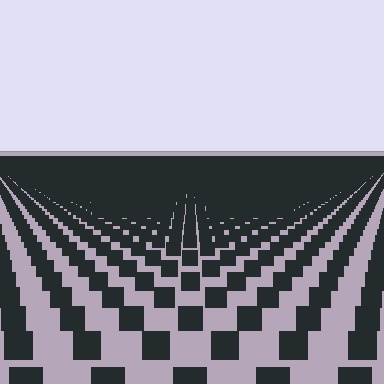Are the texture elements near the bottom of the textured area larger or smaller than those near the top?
Larger. Near the bottom, elements are closer to the viewer and appear at a bigger on-screen size.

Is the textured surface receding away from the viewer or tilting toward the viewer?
The surface is receding away from the viewer. Texture elements get smaller and denser toward the top.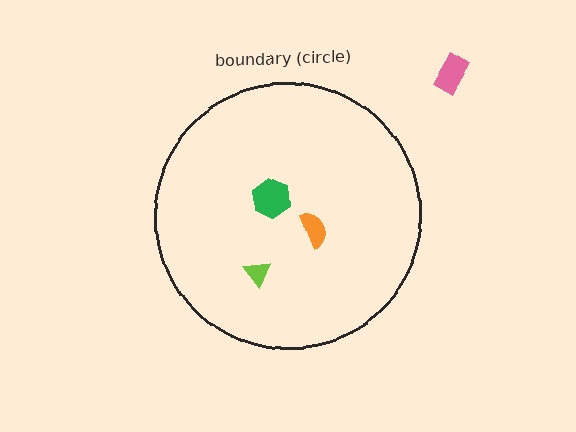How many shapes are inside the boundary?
3 inside, 1 outside.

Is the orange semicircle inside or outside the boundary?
Inside.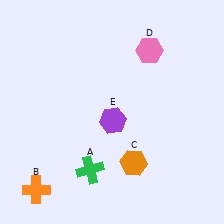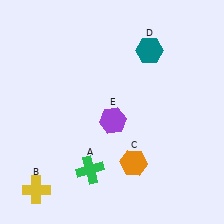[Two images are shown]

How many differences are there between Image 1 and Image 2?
There are 2 differences between the two images.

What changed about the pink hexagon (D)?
In Image 1, D is pink. In Image 2, it changed to teal.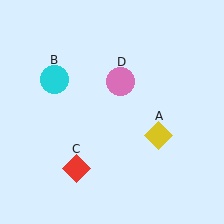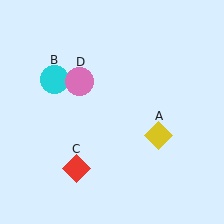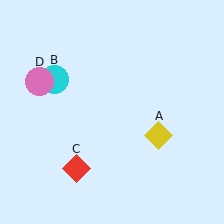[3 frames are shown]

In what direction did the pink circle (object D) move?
The pink circle (object D) moved left.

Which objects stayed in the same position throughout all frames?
Yellow diamond (object A) and cyan circle (object B) and red diamond (object C) remained stationary.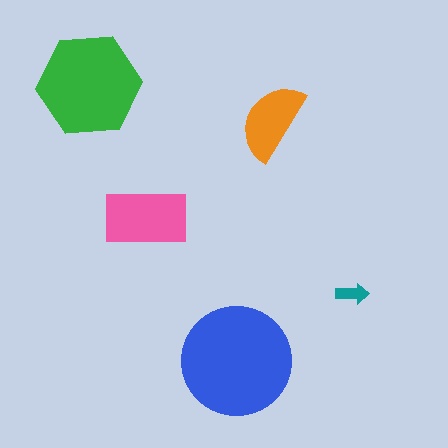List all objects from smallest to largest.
The teal arrow, the orange semicircle, the pink rectangle, the green hexagon, the blue circle.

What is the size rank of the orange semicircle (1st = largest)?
4th.